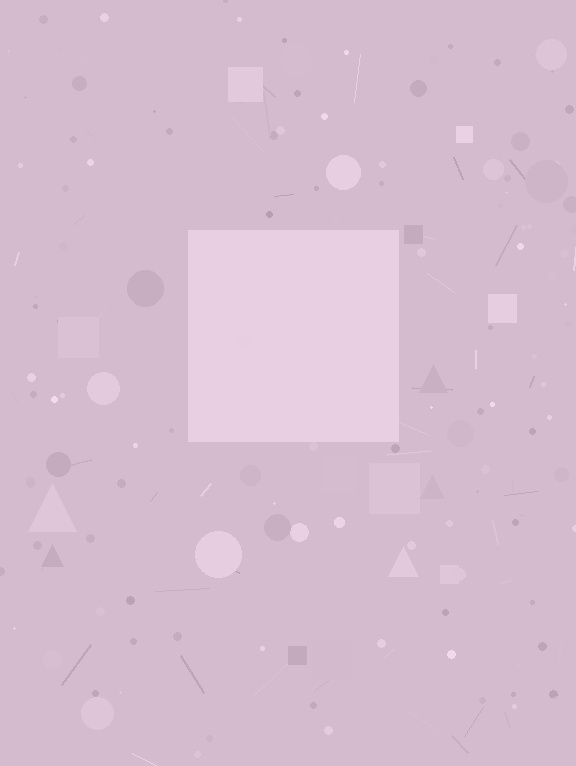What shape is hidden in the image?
A square is hidden in the image.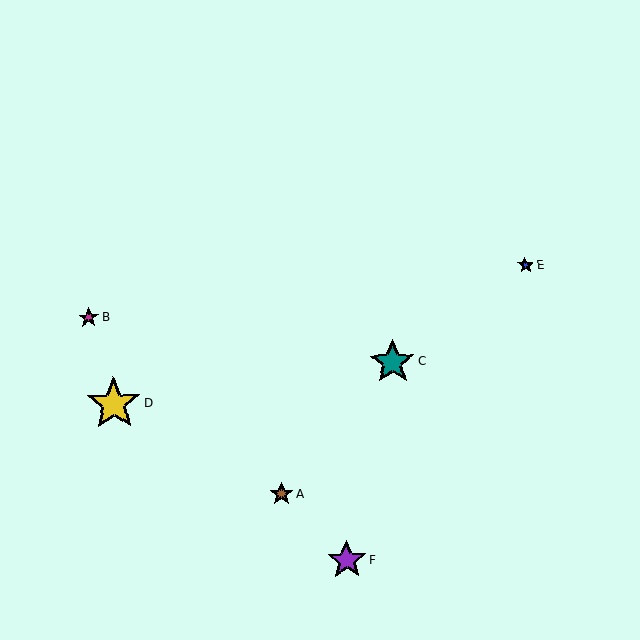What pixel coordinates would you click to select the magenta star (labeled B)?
Click at (89, 318) to select the magenta star B.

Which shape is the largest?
The yellow star (labeled D) is the largest.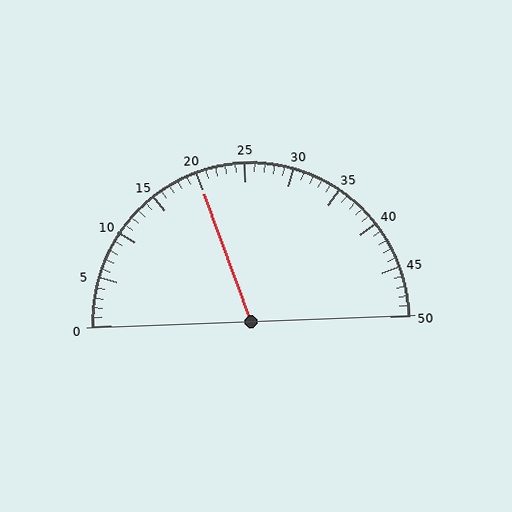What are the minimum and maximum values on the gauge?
The gauge ranges from 0 to 50.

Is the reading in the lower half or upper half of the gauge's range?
The reading is in the lower half of the range (0 to 50).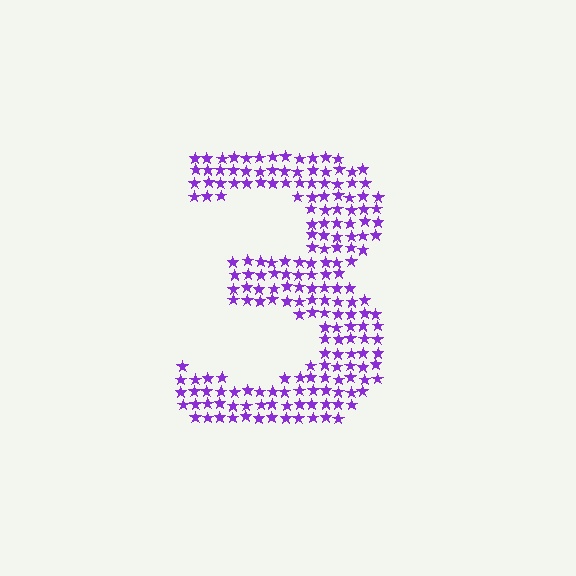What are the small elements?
The small elements are stars.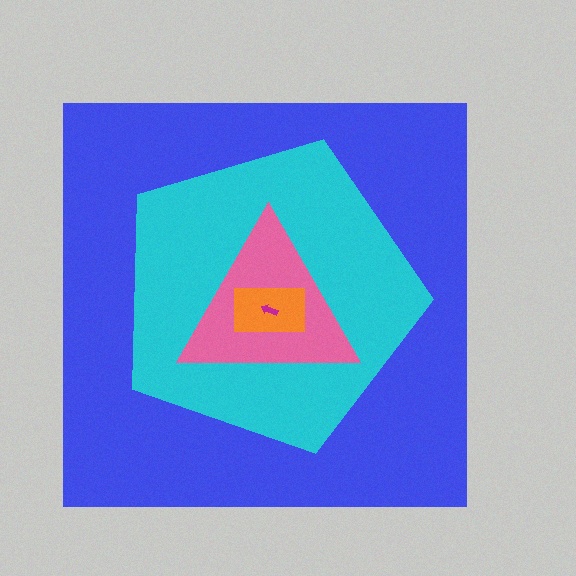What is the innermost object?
The magenta arrow.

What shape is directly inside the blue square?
The cyan pentagon.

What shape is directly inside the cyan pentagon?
The pink triangle.